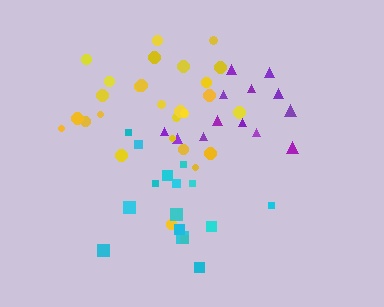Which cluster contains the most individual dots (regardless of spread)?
Yellow (27).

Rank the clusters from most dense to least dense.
purple, yellow, cyan.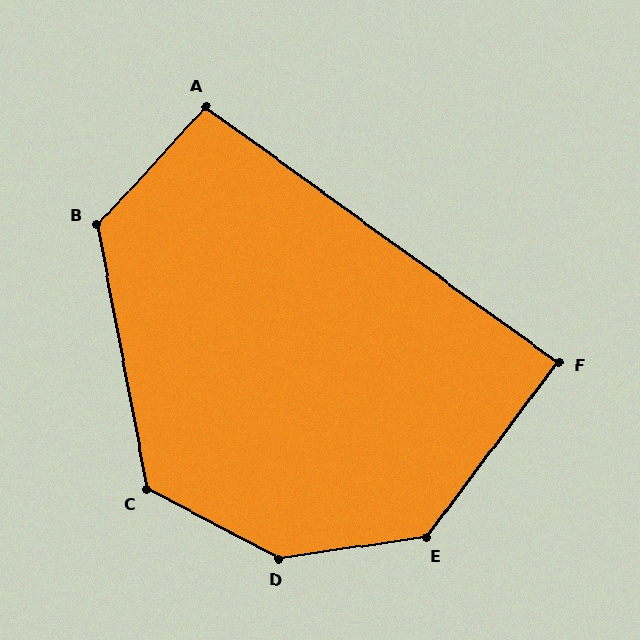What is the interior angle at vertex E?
Approximately 135 degrees (obtuse).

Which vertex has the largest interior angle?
D, at approximately 144 degrees.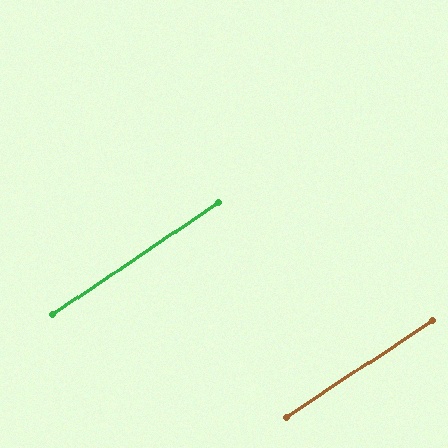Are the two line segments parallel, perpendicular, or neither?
Parallel — their directions differ by only 0.7°.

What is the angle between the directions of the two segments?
Approximately 1 degree.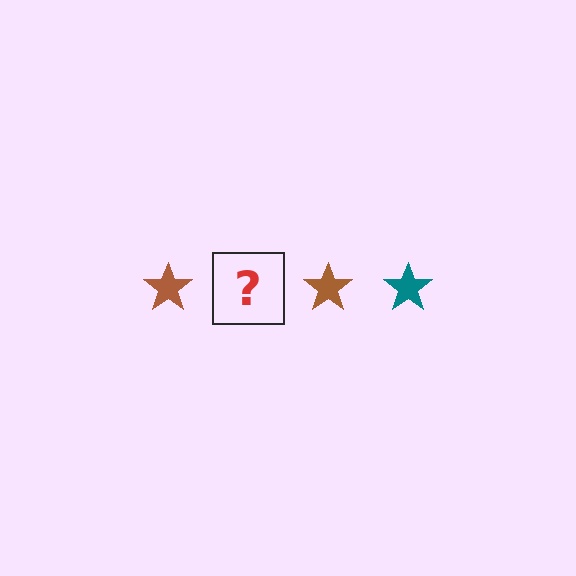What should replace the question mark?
The question mark should be replaced with a teal star.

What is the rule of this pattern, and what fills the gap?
The rule is that the pattern cycles through brown, teal stars. The gap should be filled with a teal star.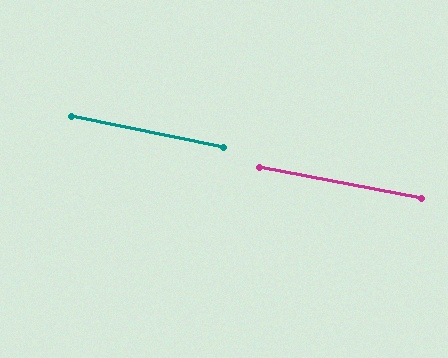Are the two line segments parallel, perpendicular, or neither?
Parallel — their directions differ by only 0.9°.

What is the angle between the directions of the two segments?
Approximately 1 degree.